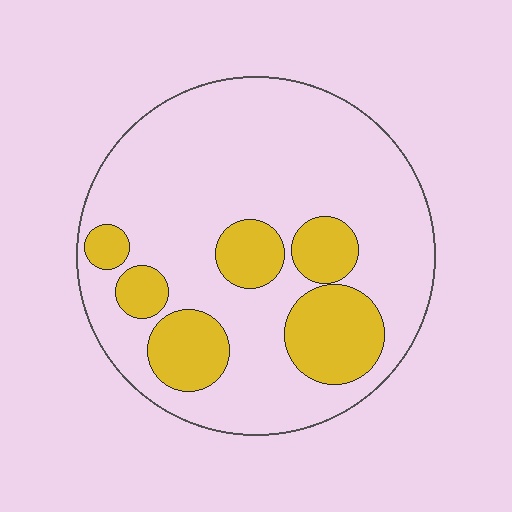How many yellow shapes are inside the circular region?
6.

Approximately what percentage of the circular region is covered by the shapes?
Approximately 25%.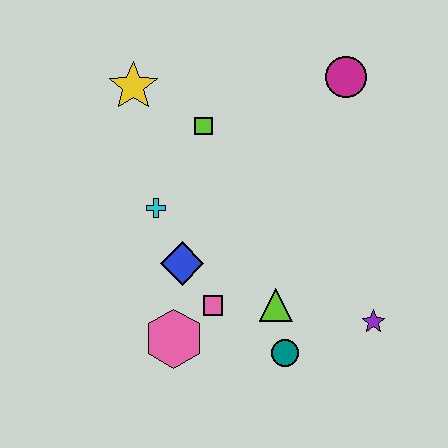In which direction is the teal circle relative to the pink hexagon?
The teal circle is to the right of the pink hexagon.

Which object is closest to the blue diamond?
The pink square is closest to the blue diamond.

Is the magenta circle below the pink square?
No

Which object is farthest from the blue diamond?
The magenta circle is farthest from the blue diamond.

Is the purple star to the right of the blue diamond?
Yes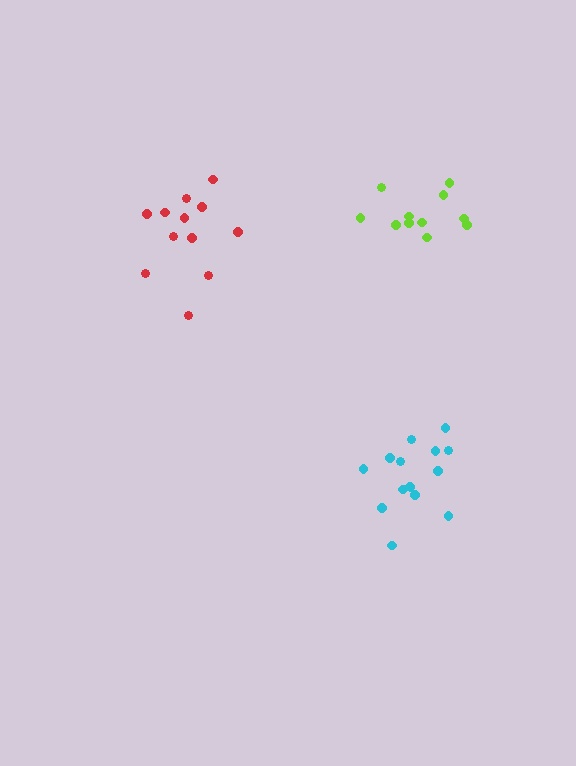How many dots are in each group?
Group 1: 11 dots, Group 2: 15 dots, Group 3: 12 dots (38 total).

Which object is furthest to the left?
The red cluster is leftmost.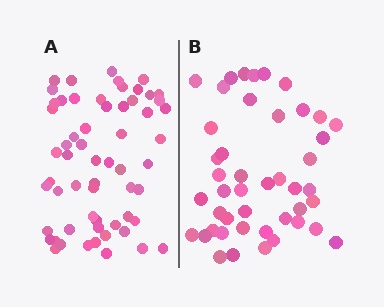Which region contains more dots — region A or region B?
Region A (the left region) has more dots.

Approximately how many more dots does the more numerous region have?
Region A has approximately 15 more dots than region B.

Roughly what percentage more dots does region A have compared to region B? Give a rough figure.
About 35% more.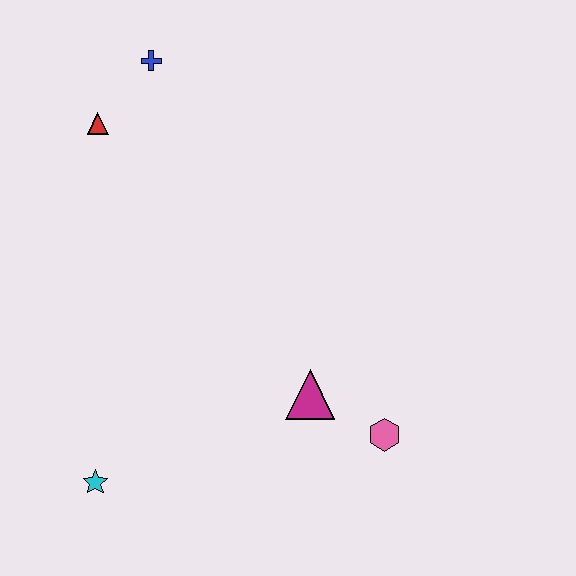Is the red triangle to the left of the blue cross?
Yes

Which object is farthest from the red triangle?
The pink hexagon is farthest from the red triangle.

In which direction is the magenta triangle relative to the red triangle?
The magenta triangle is below the red triangle.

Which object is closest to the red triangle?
The blue cross is closest to the red triangle.